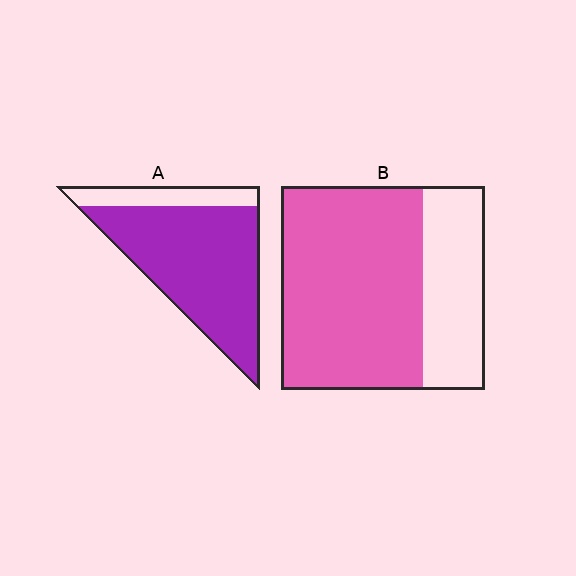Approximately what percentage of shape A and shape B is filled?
A is approximately 80% and B is approximately 70%.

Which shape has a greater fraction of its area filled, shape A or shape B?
Shape A.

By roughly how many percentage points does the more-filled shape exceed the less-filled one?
By roughly 10 percentage points (A over B).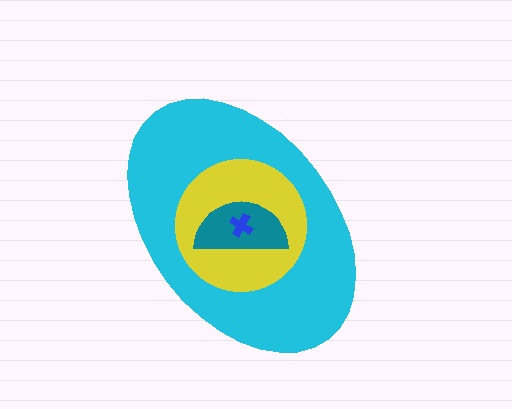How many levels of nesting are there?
4.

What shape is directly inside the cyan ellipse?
The yellow circle.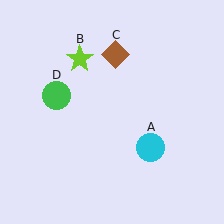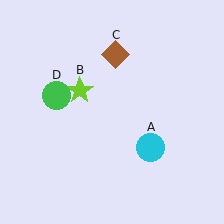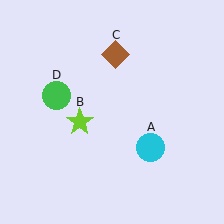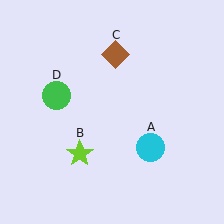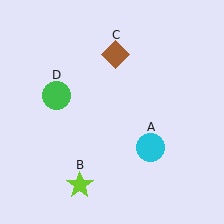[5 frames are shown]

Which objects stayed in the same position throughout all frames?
Cyan circle (object A) and brown diamond (object C) and green circle (object D) remained stationary.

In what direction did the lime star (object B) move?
The lime star (object B) moved down.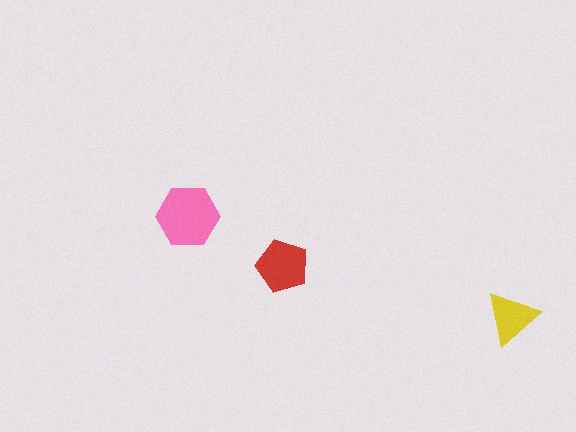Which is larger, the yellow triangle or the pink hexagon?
The pink hexagon.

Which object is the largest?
The pink hexagon.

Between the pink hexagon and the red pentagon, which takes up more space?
The pink hexagon.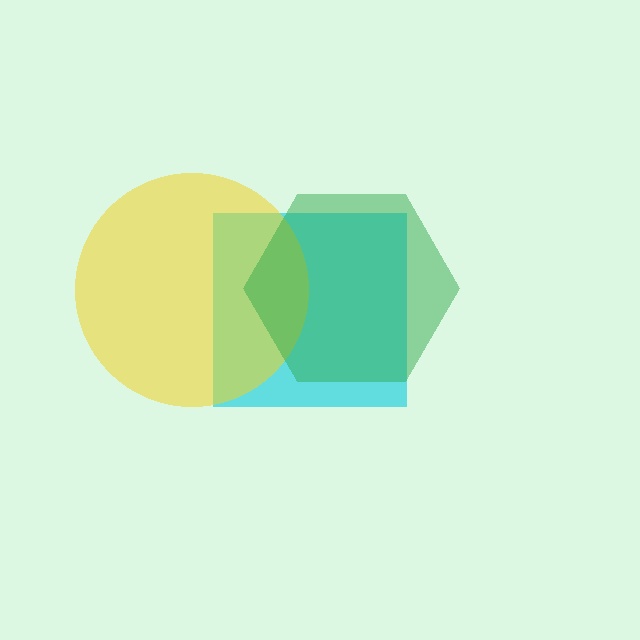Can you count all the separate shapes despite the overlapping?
Yes, there are 3 separate shapes.